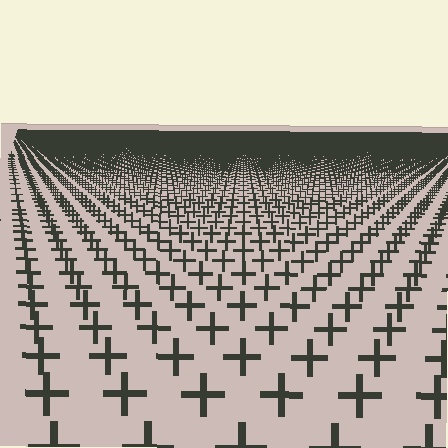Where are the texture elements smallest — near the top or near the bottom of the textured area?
Near the top.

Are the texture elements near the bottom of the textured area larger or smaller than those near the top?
Larger. Near the bottom, elements are closer to the viewer and appear at a bigger on-screen size.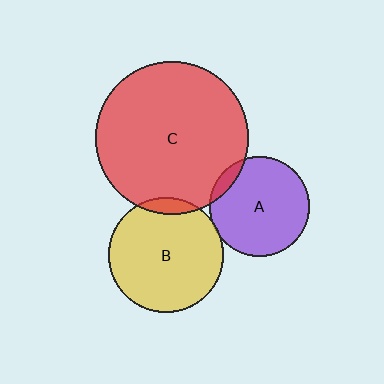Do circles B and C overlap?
Yes.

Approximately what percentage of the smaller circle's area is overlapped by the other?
Approximately 5%.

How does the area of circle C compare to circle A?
Approximately 2.3 times.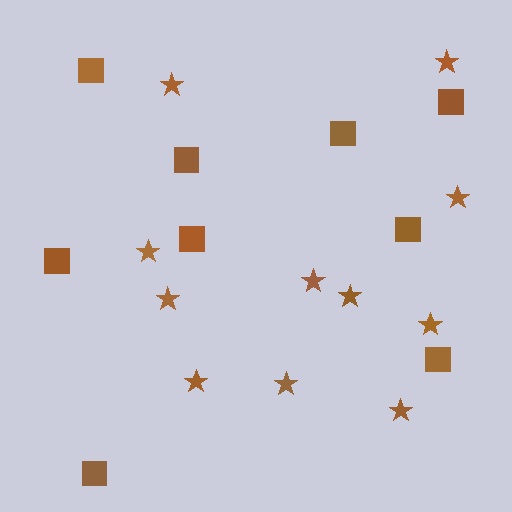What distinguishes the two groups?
There are 2 groups: one group of stars (11) and one group of squares (9).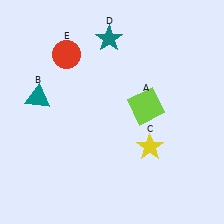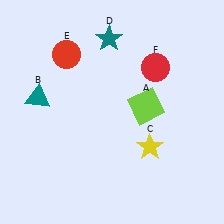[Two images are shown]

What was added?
A red circle (F) was added in Image 2.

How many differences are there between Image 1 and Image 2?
There is 1 difference between the two images.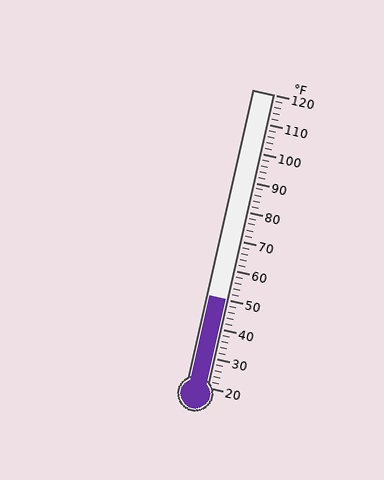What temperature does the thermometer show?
The thermometer shows approximately 50°F.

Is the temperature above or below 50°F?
The temperature is at 50°F.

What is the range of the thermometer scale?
The thermometer scale ranges from 20°F to 120°F.